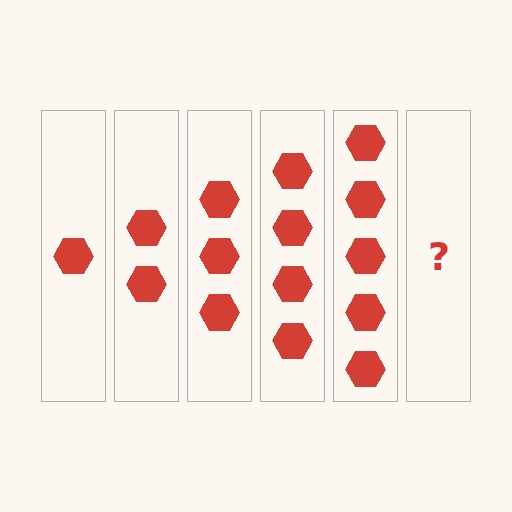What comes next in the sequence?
The next element should be 6 hexagons.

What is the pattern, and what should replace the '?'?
The pattern is that each step adds one more hexagon. The '?' should be 6 hexagons.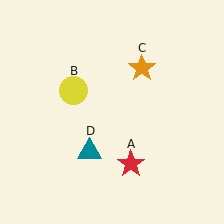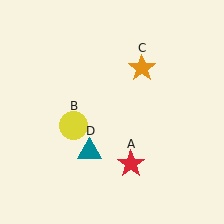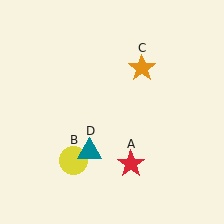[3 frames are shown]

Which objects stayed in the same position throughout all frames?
Red star (object A) and orange star (object C) and teal triangle (object D) remained stationary.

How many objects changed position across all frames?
1 object changed position: yellow circle (object B).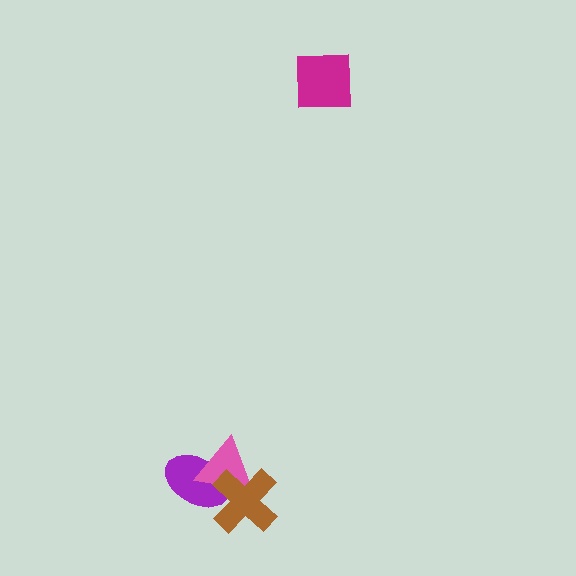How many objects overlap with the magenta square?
0 objects overlap with the magenta square.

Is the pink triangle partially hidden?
Yes, it is partially covered by another shape.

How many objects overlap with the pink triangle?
2 objects overlap with the pink triangle.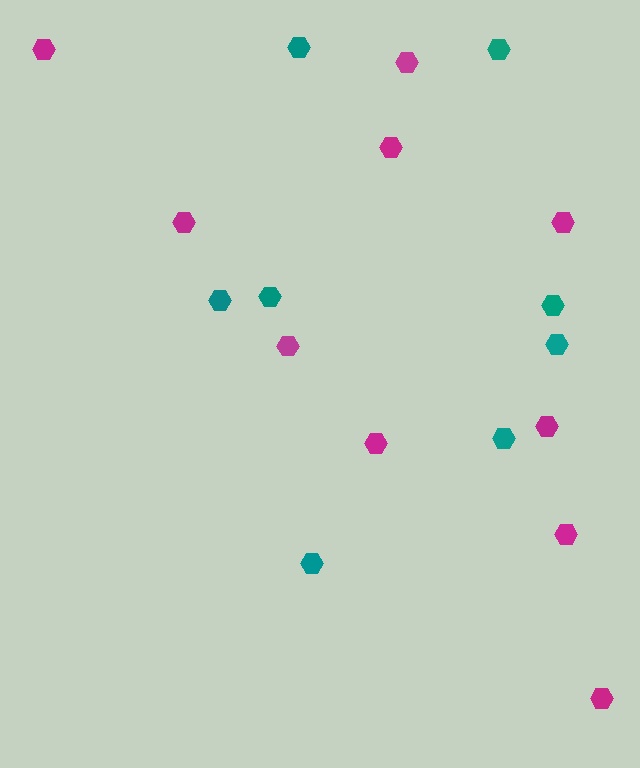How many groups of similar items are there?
There are 2 groups: one group of teal hexagons (8) and one group of magenta hexagons (10).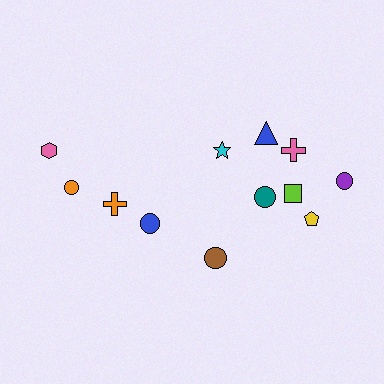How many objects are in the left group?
There are 4 objects.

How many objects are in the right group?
There are 8 objects.